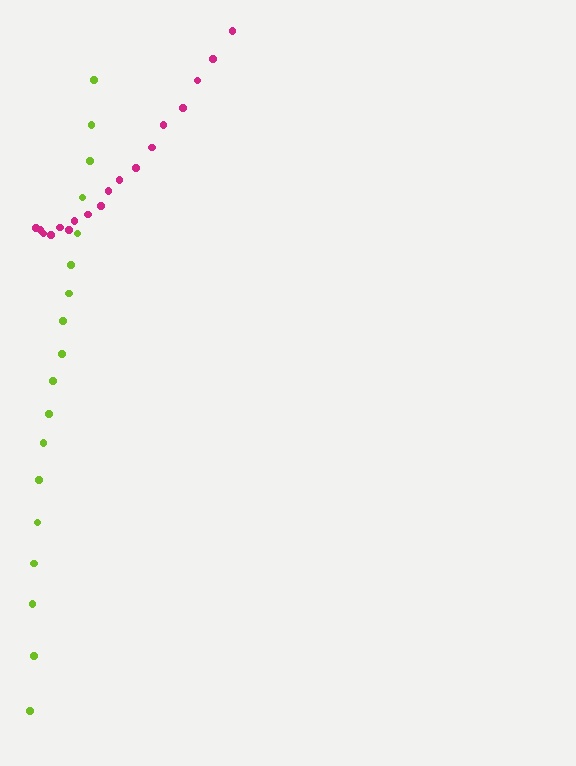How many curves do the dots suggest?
There are 2 distinct paths.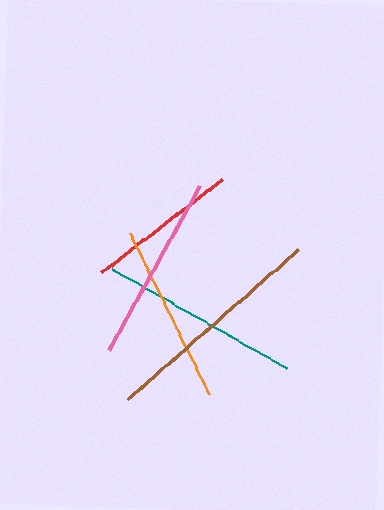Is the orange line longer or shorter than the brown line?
The brown line is longer than the orange line.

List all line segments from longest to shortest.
From longest to shortest: brown, teal, pink, orange, red.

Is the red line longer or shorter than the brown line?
The brown line is longer than the red line.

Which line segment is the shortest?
The red line is the shortest at approximately 154 pixels.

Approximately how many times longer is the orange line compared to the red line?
The orange line is approximately 1.2 times the length of the red line.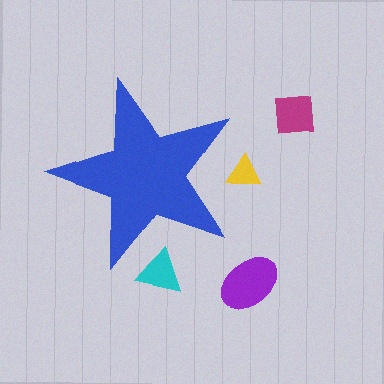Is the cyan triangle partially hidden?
Yes, the cyan triangle is partially hidden behind the blue star.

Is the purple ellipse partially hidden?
No, the purple ellipse is fully visible.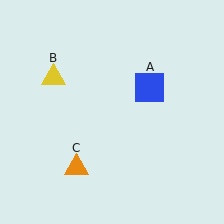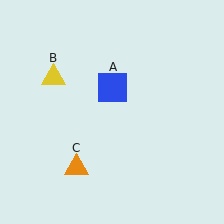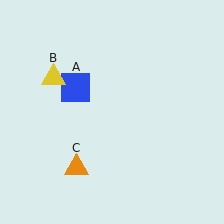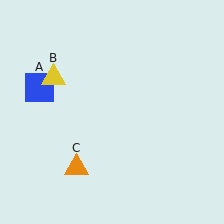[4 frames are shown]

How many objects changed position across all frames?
1 object changed position: blue square (object A).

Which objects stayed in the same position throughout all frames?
Yellow triangle (object B) and orange triangle (object C) remained stationary.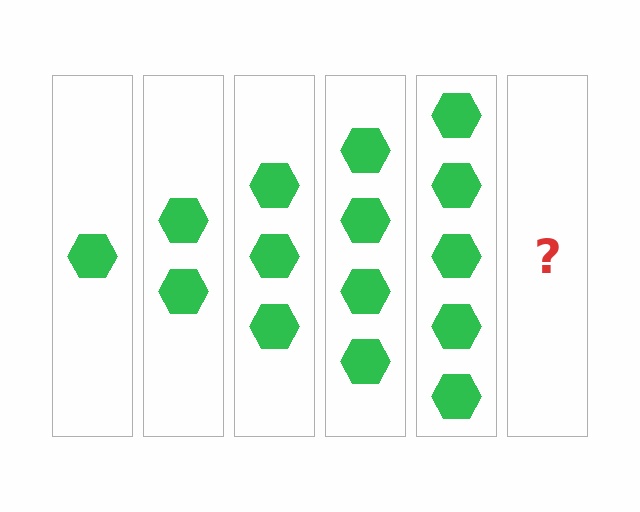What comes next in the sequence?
The next element should be 6 hexagons.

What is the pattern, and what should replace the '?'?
The pattern is that each step adds one more hexagon. The '?' should be 6 hexagons.